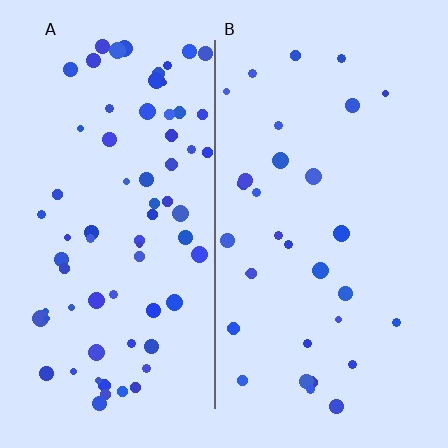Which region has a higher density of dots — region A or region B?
A (the left).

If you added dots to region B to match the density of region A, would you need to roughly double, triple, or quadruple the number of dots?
Approximately double.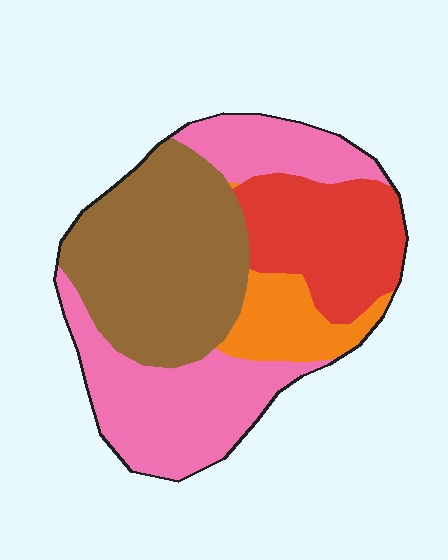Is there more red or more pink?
Pink.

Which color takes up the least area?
Orange, at roughly 10%.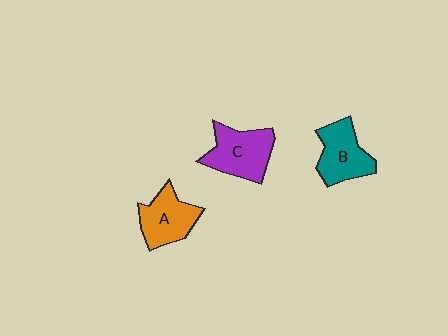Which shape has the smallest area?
Shape A (orange).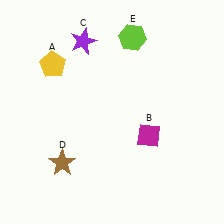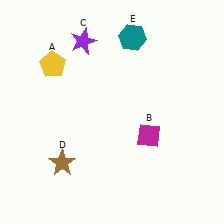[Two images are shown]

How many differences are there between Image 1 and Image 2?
There is 1 difference between the two images.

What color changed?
The hexagon (E) changed from lime in Image 1 to teal in Image 2.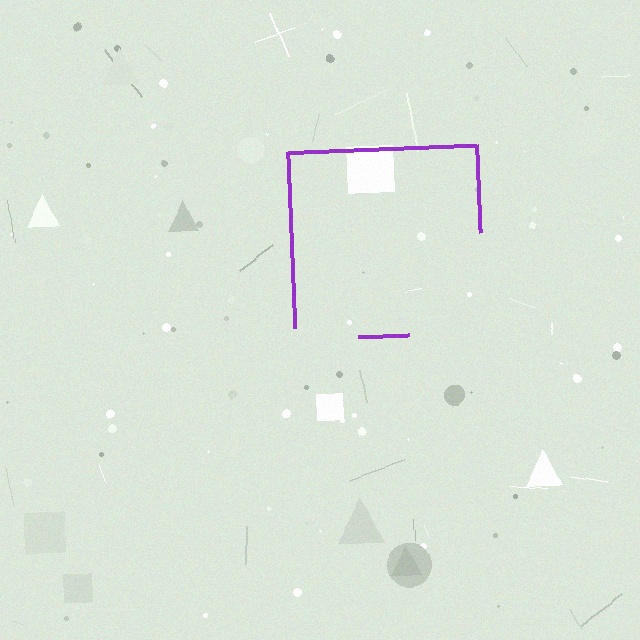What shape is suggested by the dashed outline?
The dashed outline suggests a square.